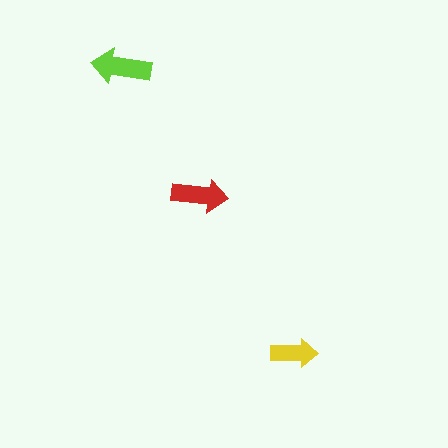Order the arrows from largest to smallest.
the lime one, the red one, the yellow one.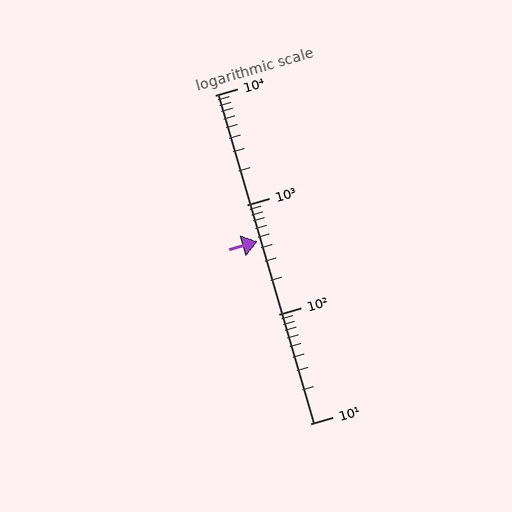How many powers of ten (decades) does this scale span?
The scale spans 3 decades, from 10 to 10000.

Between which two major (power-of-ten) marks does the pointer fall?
The pointer is between 100 and 1000.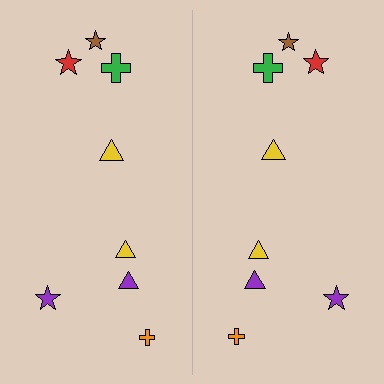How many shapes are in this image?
There are 16 shapes in this image.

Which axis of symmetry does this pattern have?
The pattern has a vertical axis of symmetry running through the center of the image.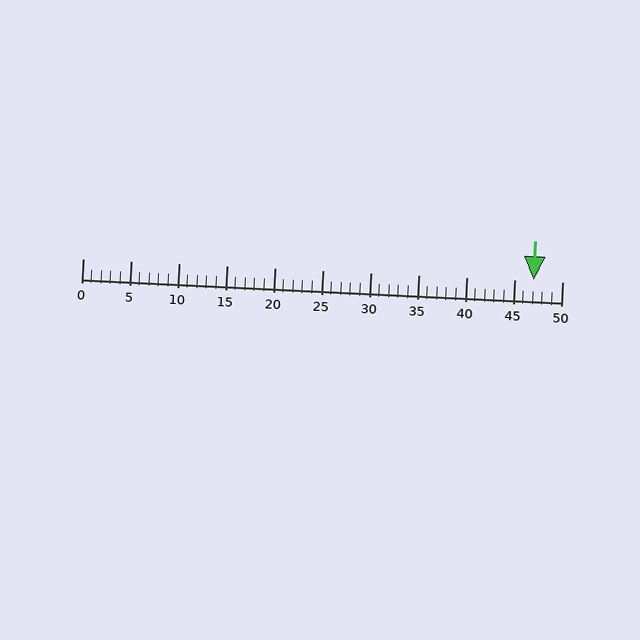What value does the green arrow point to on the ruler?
The green arrow points to approximately 47.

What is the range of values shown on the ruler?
The ruler shows values from 0 to 50.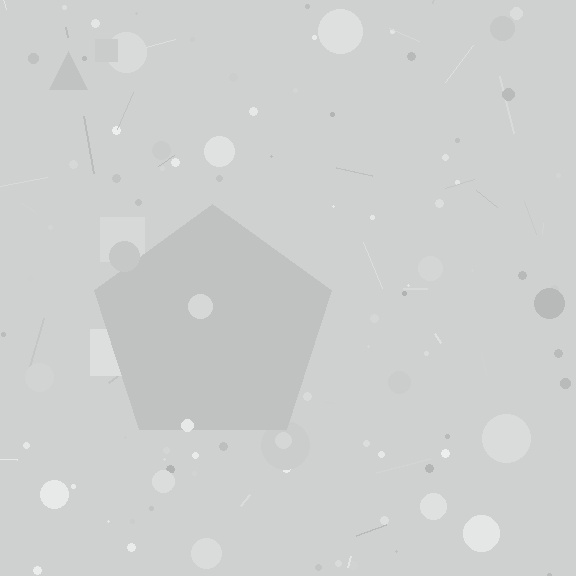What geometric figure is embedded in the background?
A pentagon is embedded in the background.